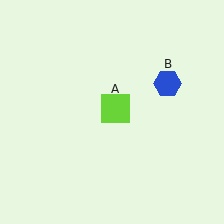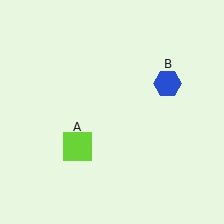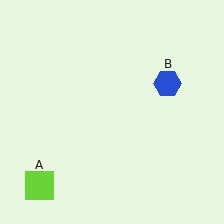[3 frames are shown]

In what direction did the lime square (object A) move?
The lime square (object A) moved down and to the left.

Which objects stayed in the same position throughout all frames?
Blue hexagon (object B) remained stationary.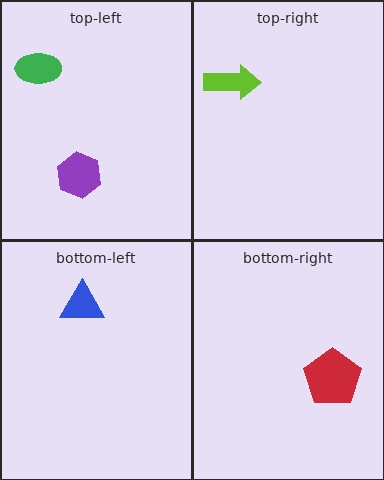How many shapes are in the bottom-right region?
1.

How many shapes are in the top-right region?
1.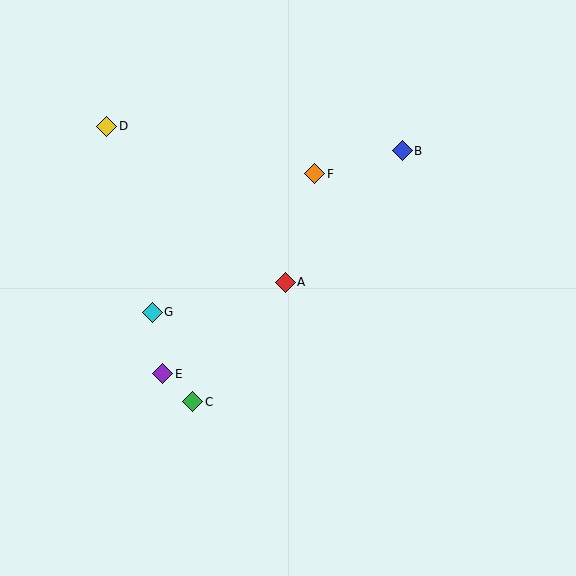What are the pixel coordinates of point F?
Point F is at (315, 174).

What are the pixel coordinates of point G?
Point G is at (152, 312).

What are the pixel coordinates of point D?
Point D is at (107, 126).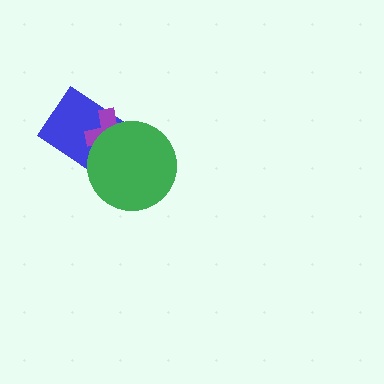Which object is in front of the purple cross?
The green circle is in front of the purple cross.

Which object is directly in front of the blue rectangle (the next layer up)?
The purple cross is directly in front of the blue rectangle.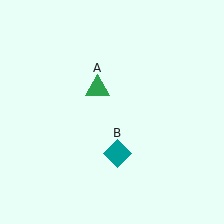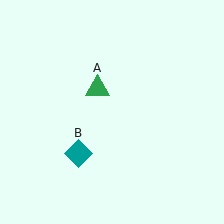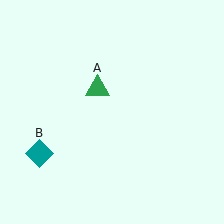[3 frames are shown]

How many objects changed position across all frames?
1 object changed position: teal diamond (object B).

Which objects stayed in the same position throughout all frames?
Green triangle (object A) remained stationary.